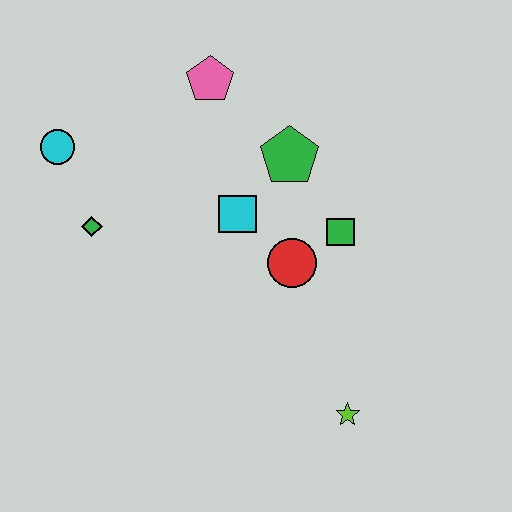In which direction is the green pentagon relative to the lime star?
The green pentagon is above the lime star.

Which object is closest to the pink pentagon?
The green pentagon is closest to the pink pentagon.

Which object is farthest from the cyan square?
The lime star is farthest from the cyan square.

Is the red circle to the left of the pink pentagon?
No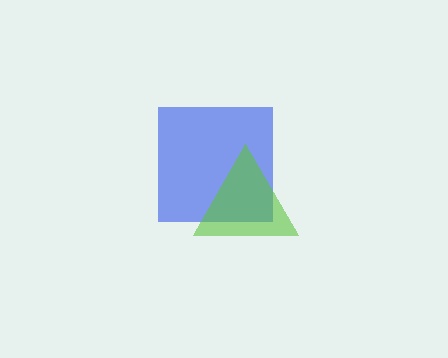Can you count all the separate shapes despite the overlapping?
Yes, there are 2 separate shapes.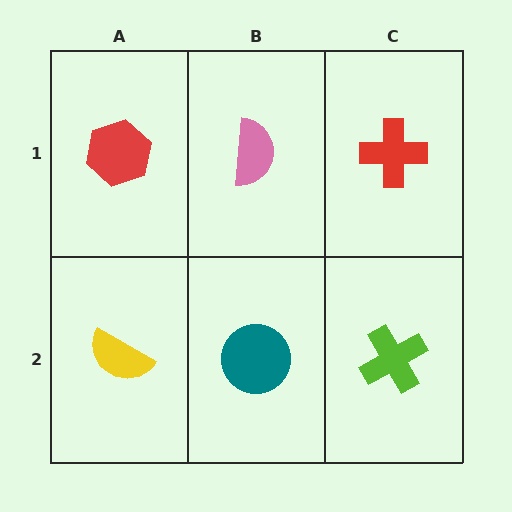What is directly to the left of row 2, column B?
A yellow semicircle.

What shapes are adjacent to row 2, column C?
A red cross (row 1, column C), a teal circle (row 2, column B).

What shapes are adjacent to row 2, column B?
A pink semicircle (row 1, column B), a yellow semicircle (row 2, column A), a lime cross (row 2, column C).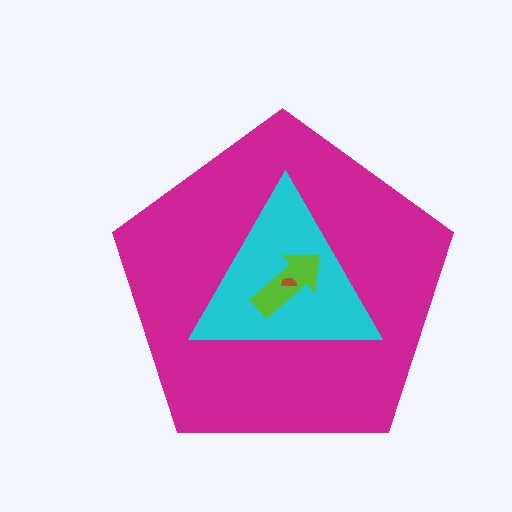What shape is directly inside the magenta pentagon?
The cyan triangle.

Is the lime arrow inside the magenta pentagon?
Yes.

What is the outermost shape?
The magenta pentagon.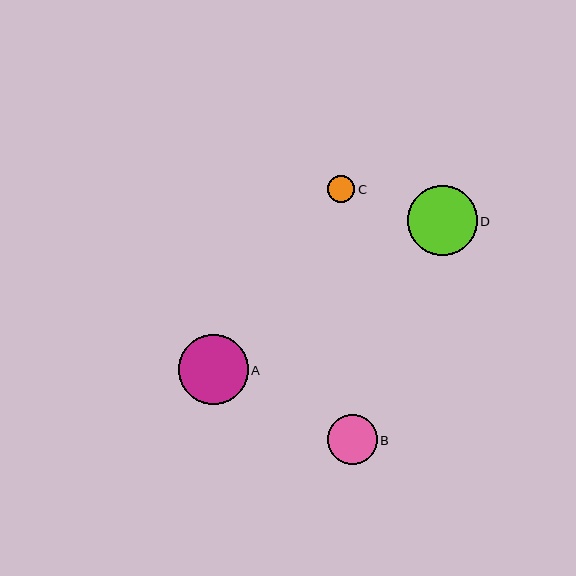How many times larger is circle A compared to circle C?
Circle A is approximately 2.5 times the size of circle C.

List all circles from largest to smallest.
From largest to smallest: A, D, B, C.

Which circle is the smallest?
Circle C is the smallest with a size of approximately 27 pixels.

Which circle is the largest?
Circle A is the largest with a size of approximately 70 pixels.